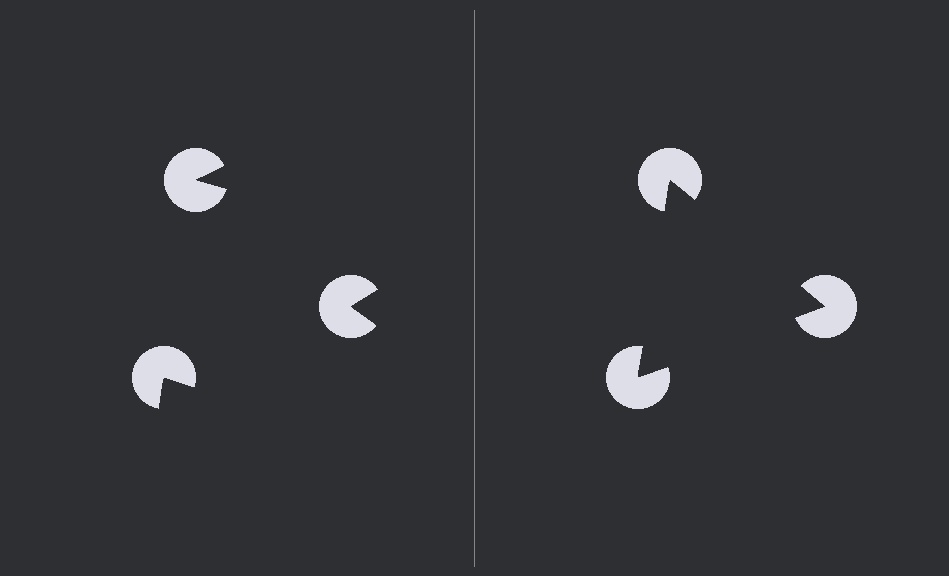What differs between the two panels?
The pac-man discs are positioned identically on both sides; only the wedge orientations differ. On the right they align to a triangle; on the left they are misaligned.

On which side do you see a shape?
An illusory triangle appears on the right side. On the left side the wedge cuts are rotated, so no coherent shape forms.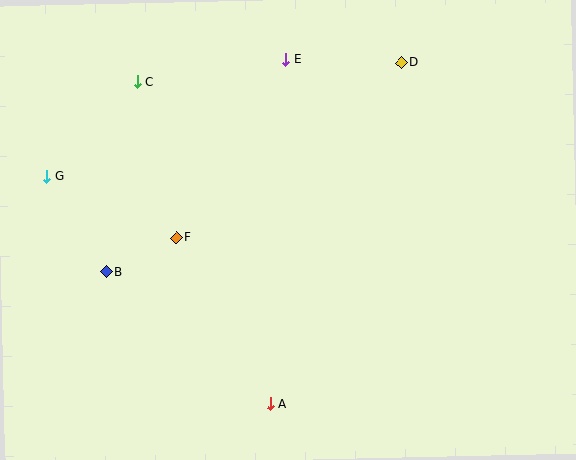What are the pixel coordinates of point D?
Point D is at (401, 63).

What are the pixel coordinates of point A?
Point A is at (270, 404).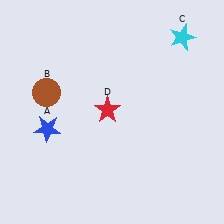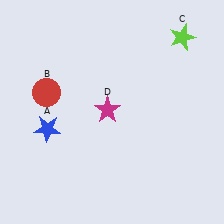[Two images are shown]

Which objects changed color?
B changed from brown to red. C changed from cyan to lime. D changed from red to magenta.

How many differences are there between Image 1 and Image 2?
There are 3 differences between the two images.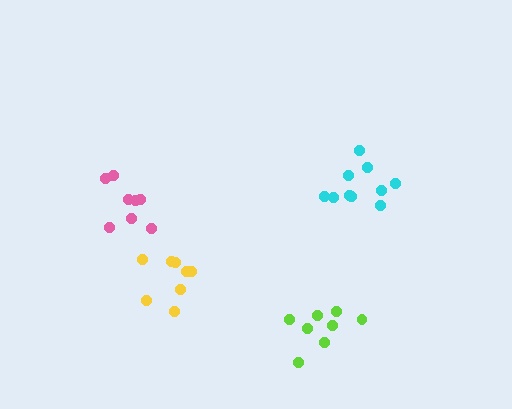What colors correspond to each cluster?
The clusters are colored: cyan, pink, yellow, lime.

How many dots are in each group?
Group 1: 10 dots, Group 2: 8 dots, Group 3: 8 dots, Group 4: 8 dots (34 total).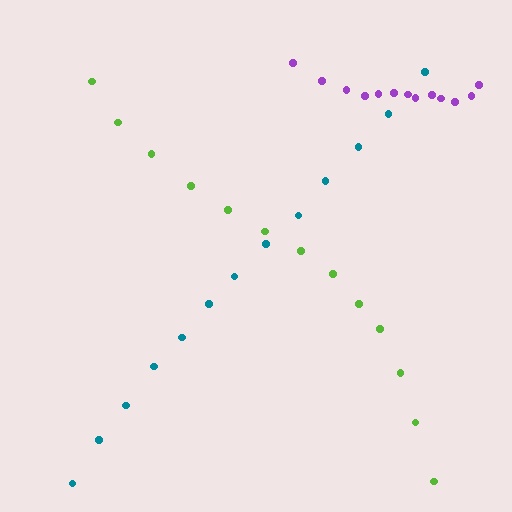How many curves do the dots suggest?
There are 3 distinct paths.